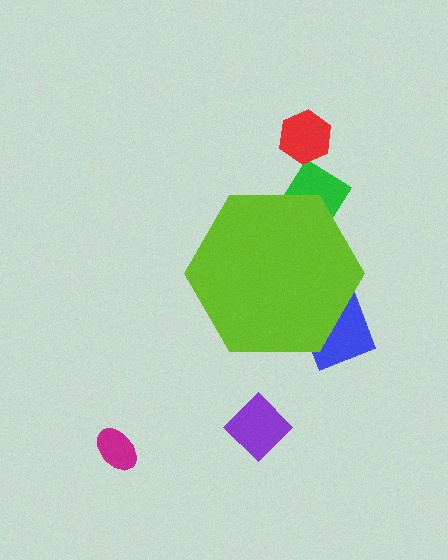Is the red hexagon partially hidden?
No, the red hexagon is fully visible.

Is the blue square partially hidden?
Yes, the blue square is partially hidden behind the lime hexagon.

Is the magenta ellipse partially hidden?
No, the magenta ellipse is fully visible.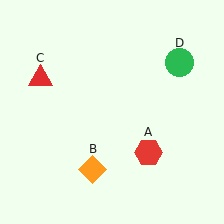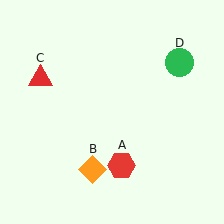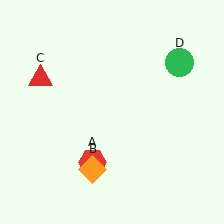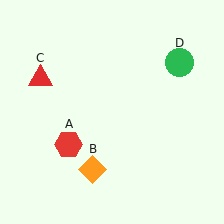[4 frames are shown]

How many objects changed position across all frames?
1 object changed position: red hexagon (object A).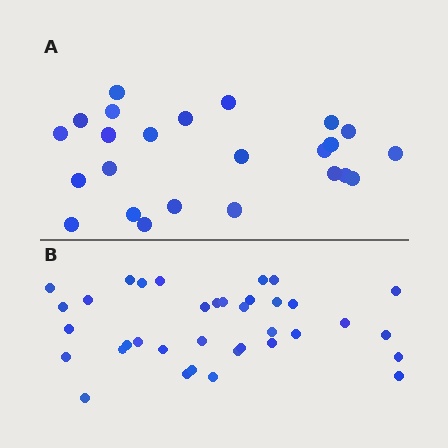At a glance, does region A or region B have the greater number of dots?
Region B (the bottom region) has more dots.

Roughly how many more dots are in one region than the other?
Region B has roughly 12 or so more dots than region A.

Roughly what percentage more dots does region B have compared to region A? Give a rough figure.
About 50% more.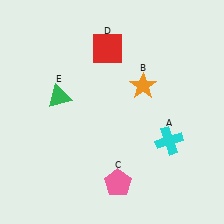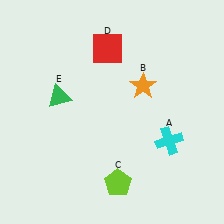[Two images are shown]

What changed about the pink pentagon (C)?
In Image 1, C is pink. In Image 2, it changed to lime.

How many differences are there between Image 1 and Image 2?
There is 1 difference between the two images.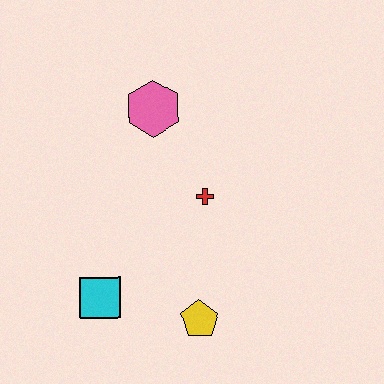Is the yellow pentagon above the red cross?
No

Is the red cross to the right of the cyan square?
Yes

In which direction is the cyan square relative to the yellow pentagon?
The cyan square is to the left of the yellow pentagon.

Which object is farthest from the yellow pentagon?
The pink hexagon is farthest from the yellow pentagon.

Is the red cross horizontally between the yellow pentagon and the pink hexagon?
No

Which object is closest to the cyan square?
The yellow pentagon is closest to the cyan square.